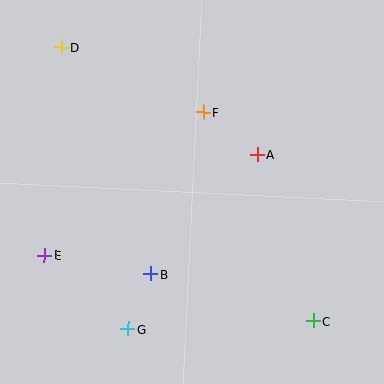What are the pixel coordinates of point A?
Point A is at (257, 154).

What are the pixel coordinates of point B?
Point B is at (151, 274).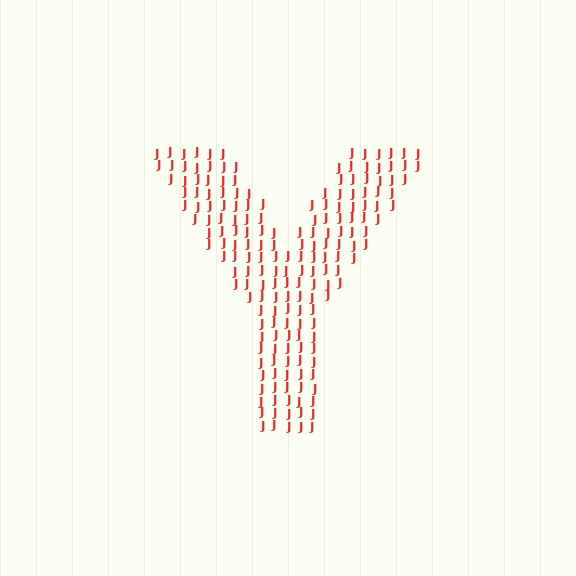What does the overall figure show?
The overall figure shows the letter Y.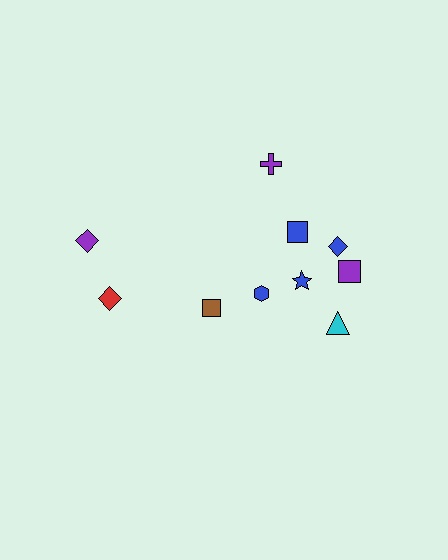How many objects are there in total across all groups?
There are 10 objects.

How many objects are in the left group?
There are 3 objects.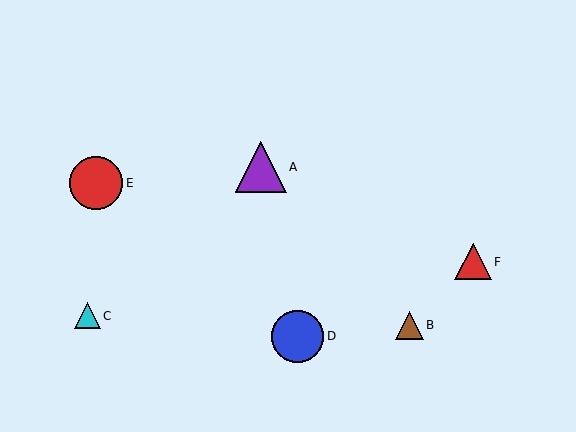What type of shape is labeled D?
Shape D is a blue circle.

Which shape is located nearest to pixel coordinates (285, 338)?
The blue circle (labeled D) at (298, 336) is nearest to that location.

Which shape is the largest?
The red circle (labeled E) is the largest.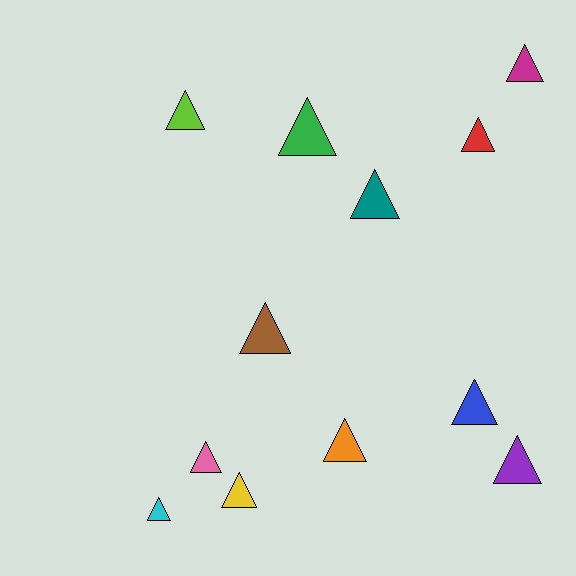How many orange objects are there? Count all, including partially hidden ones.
There is 1 orange object.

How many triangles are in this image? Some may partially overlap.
There are 12 triangles.